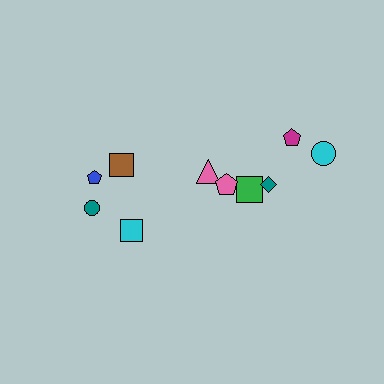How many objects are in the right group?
There are 6 objects.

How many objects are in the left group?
There are 4 objects.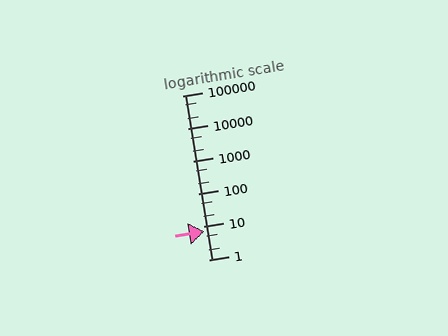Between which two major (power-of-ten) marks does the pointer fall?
The pointer is between 1 and 10.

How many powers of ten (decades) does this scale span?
The scale spans 5 decades, from 1 to 100000.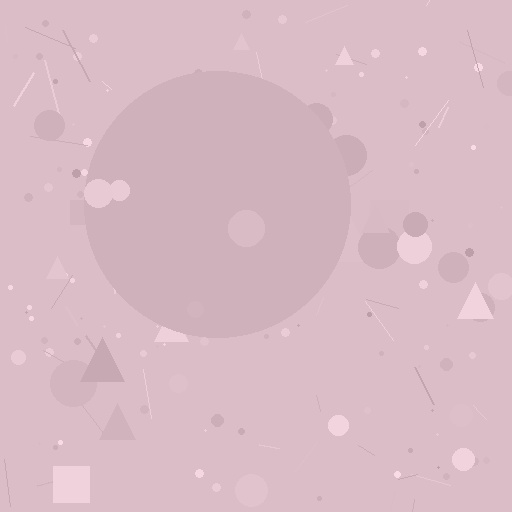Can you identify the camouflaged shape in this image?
The camouflaged shape is a circle.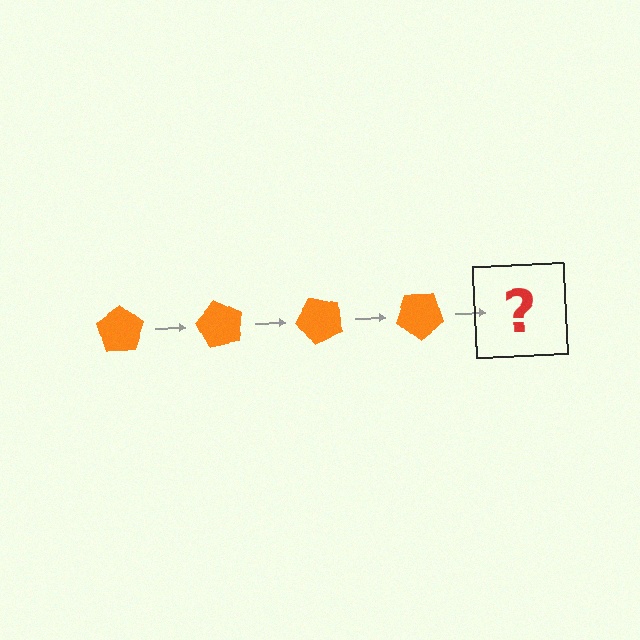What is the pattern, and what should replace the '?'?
The pattern is that the pentagon rotates 60 degrees each step. The '?' should be an orange pentagon rotated 240 degrees.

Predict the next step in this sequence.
The next step is an orange pentagon rotated 240 degrees.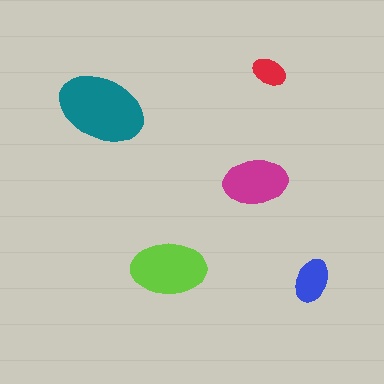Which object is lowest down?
The blue ellipse is bottommost.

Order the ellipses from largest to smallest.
the teal one, the lime one, the magenta one, the blue one, the red one.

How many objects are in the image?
There are 5 objects in the image.